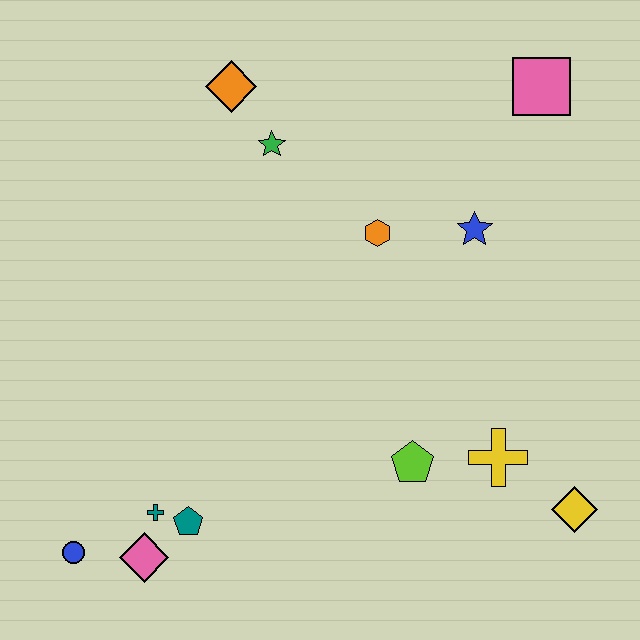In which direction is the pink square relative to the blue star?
The pink square is above the blue star.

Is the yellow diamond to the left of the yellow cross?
No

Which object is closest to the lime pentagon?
The yellow cross is closest to the lime pentagon.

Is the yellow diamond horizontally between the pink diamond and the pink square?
No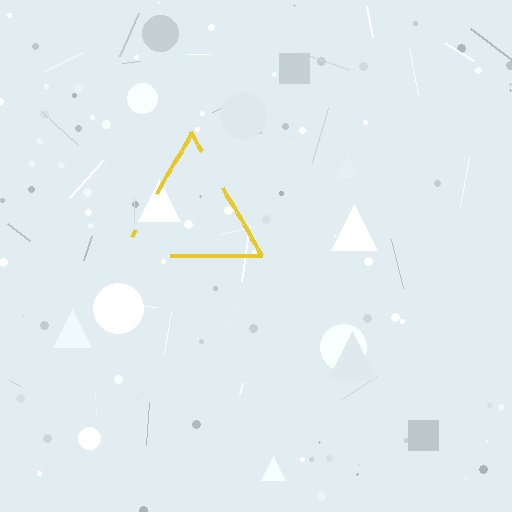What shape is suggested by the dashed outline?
The dashed outline suggests a triangle.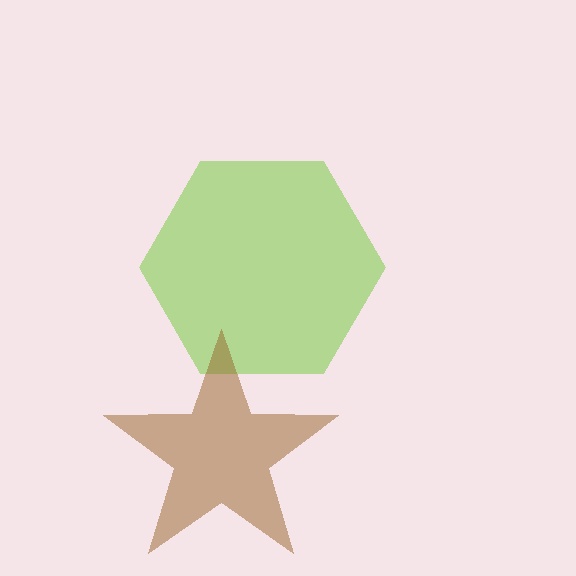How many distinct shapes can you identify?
There are 2 distinct shapes: a lime hexagon, a brown star.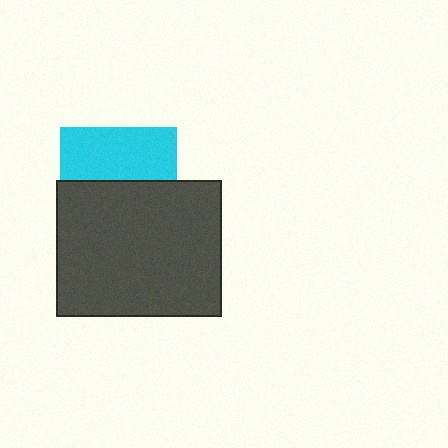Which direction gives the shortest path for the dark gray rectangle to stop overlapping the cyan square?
Moving down gives the shortest separation.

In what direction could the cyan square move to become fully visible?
The cyan square could move up. That would shift it out from behind the dark gray rectangle entirely.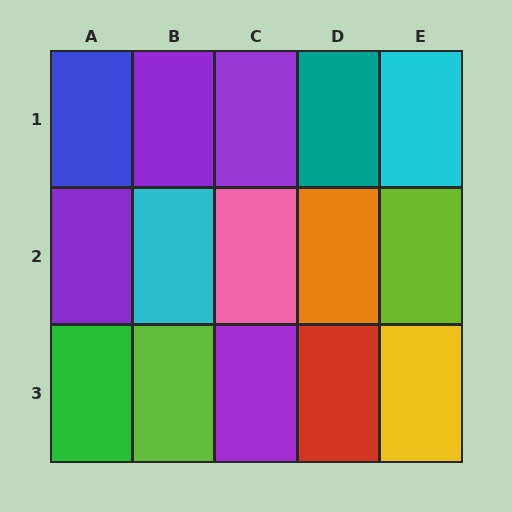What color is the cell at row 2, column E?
Lime.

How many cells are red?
1 cell is red.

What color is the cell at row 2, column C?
Pink.